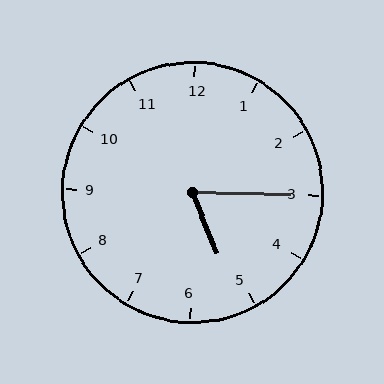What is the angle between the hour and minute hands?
Approximately 68 degrees.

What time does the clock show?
5:15.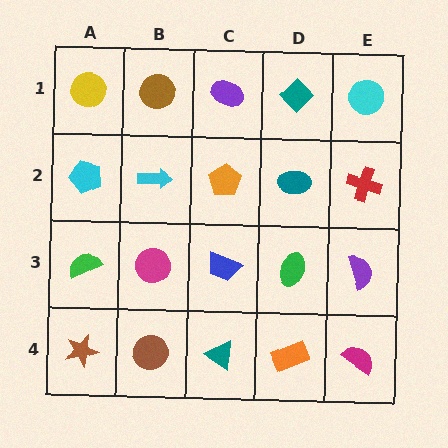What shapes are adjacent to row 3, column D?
A teal ellipse (row 2, column D), an orange rectangle (row 4, column D), a blue trapezoid (row 3, column C), a purple semicircle (row 3, column E).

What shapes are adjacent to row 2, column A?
A yellow circle (row 1, column A), a green semicircle (row 3, column A), a cyan arrow (row 2, column B).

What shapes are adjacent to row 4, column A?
A green semicircle (row 3, column A), a brown circle (row 4, column B).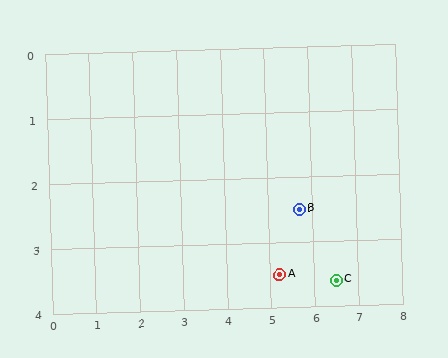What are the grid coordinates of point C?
Point C is at approximately (6.5, 3.6).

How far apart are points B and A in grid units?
Points B and A are about 1.1 grid units apart.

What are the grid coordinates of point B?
Point B is at approximately (5.7, 2.5).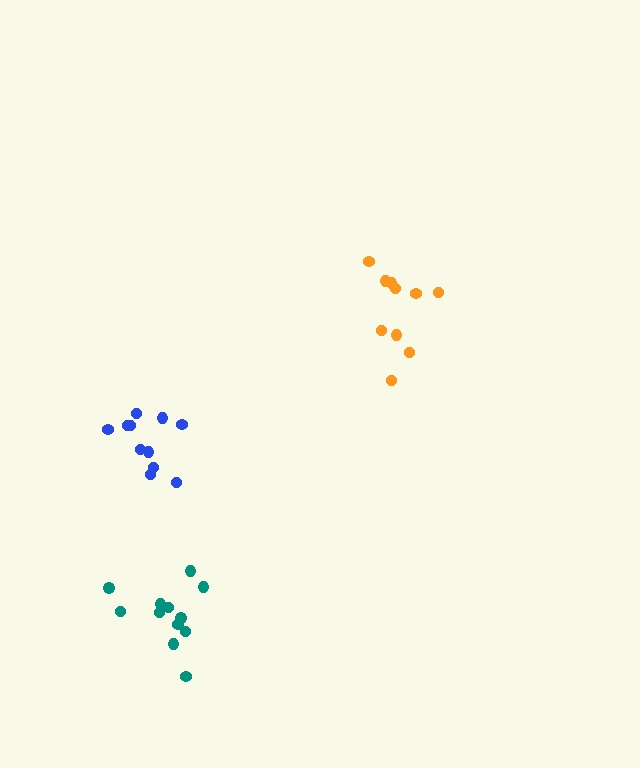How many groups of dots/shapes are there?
There are 3 groups.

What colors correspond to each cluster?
The clusters are colored: blue, orange, teal.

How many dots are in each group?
Group 1: 11 dots, Group 2: 10 dots, Group 3: 12 dots (33 total).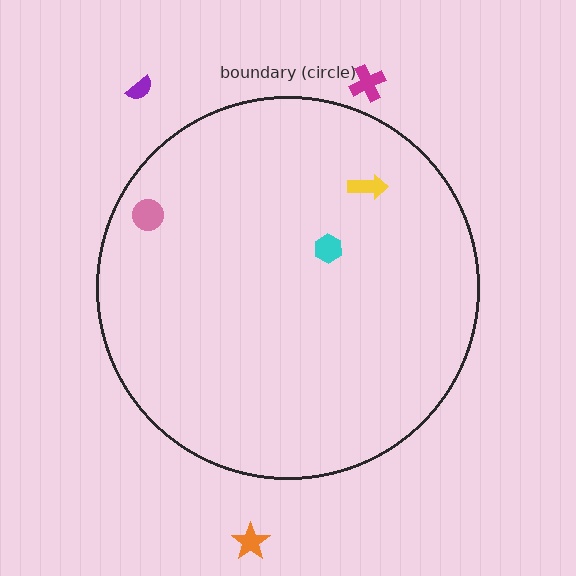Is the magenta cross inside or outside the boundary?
Outside.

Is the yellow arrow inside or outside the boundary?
Inside.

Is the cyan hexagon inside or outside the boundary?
Inside.